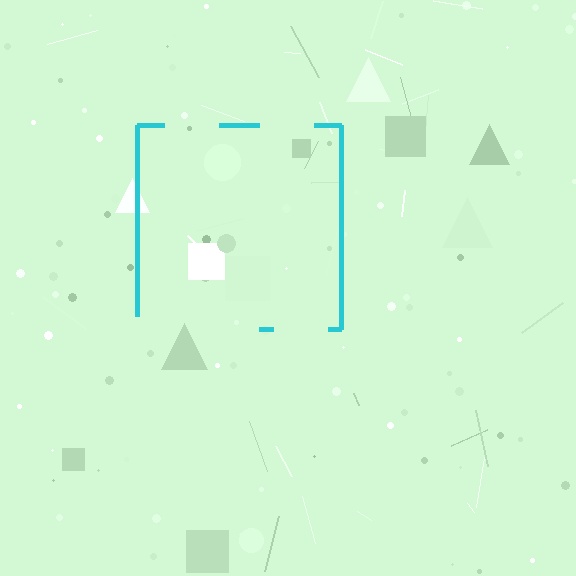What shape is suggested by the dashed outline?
The dashed outline suggests a square.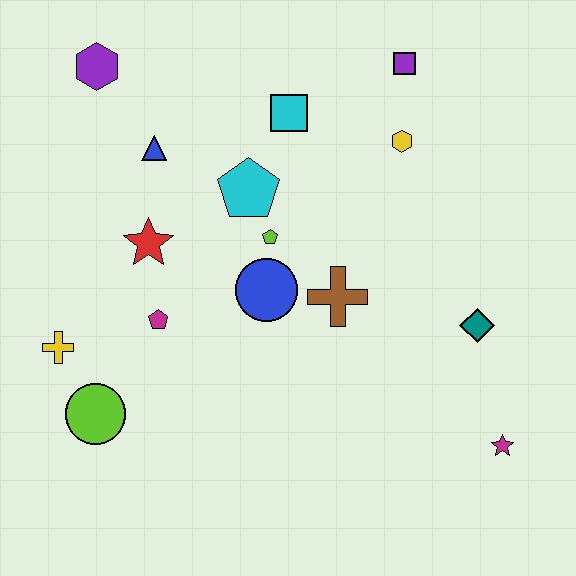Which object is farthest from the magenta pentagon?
The magenta star is farthest from the magenta pentagon.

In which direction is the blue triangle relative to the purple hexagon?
The blue triangle is below the purple hexagon.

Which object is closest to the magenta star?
The teal diamond is closest to the magenta star.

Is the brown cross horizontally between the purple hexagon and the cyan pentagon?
No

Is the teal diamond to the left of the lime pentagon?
No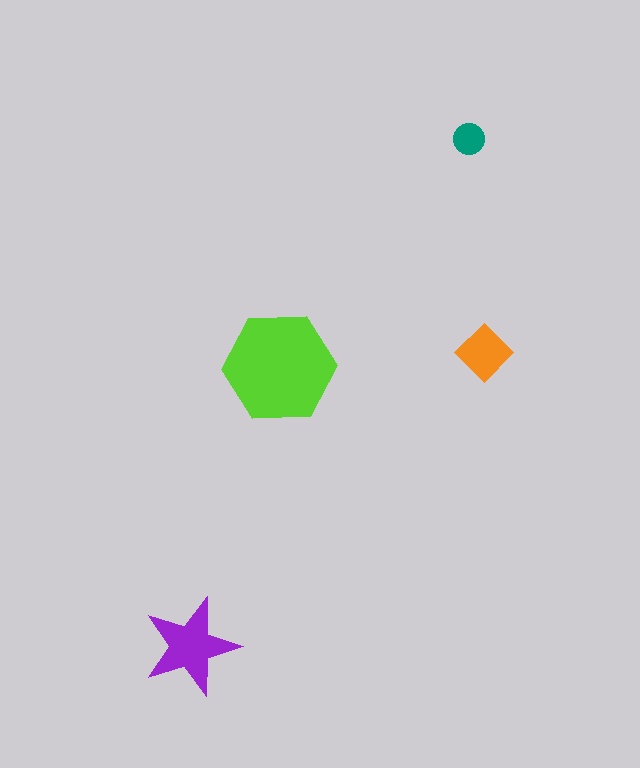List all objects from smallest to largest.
The teal circle, the orange diamond, the purple star, the lime hexagon.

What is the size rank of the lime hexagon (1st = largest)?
1st.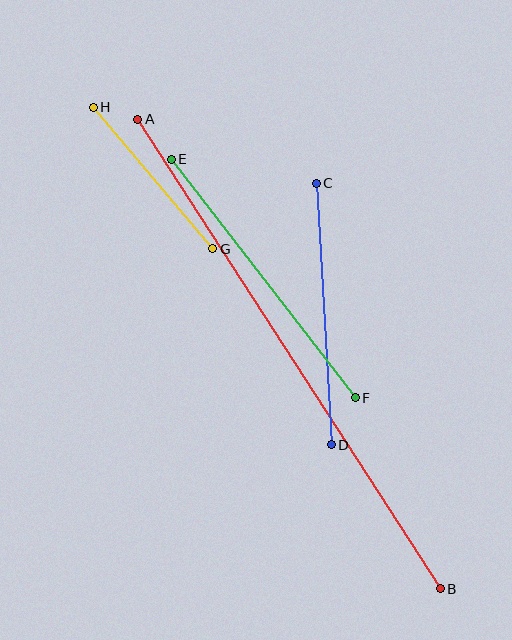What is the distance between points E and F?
The distance is approximately 301 pixels.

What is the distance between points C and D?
The distance is approximately 262 pixels.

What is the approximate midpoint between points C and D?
The midpoint is at approximately (324, 314) pixels.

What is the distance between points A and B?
The distance is approximately 558 pixels.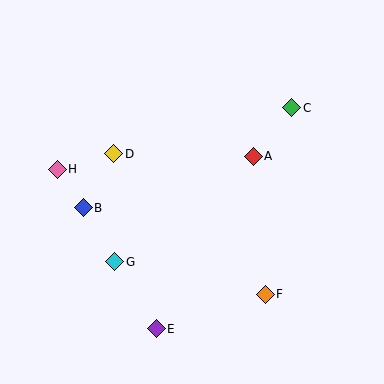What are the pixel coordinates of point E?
Point E is at (156, 329).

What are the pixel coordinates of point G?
Point G is at (115, 262).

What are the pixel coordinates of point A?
Point A is at (253, 156).